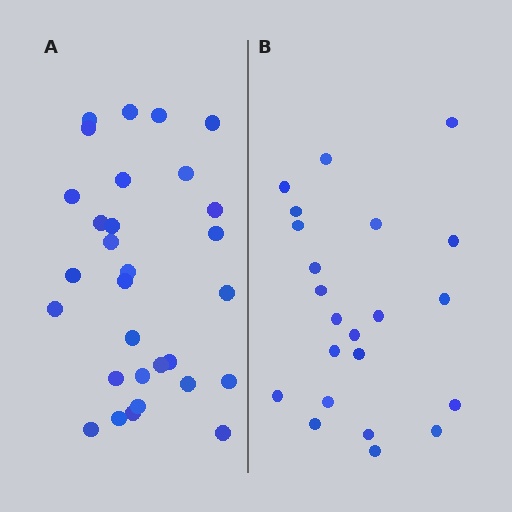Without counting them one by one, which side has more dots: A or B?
Region A (the left region) has more dots.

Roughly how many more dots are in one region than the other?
Region A has roughly 8 or so more dots than region B.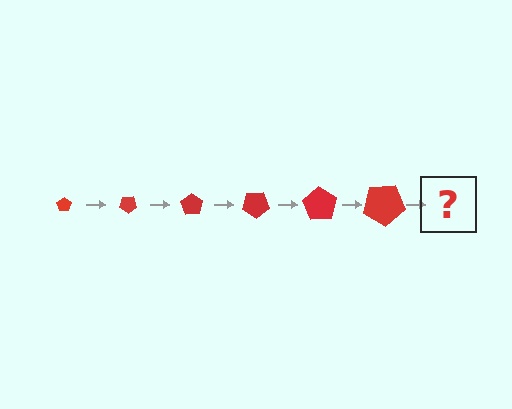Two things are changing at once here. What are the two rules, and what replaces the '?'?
The two rules are that the pentagon grows larger each step and it rotates 35 degrees each step. The '?' should be a pentagon, larger than the previous one and rotated 210 degrees from the start.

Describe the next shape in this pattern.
It should be a pentagon, larger than the previous one and rotated 210 degrees from the start.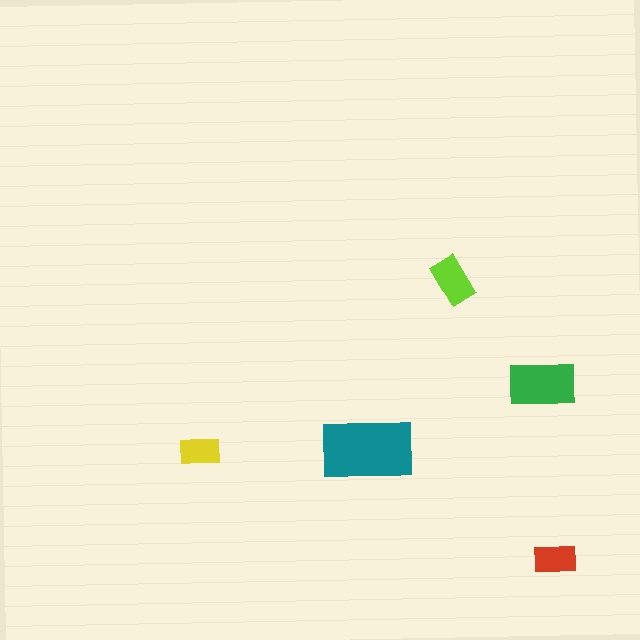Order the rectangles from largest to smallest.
the teal one, the green one, the lime one, the red one, the yellow one.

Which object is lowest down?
The red rectangle is bottommost.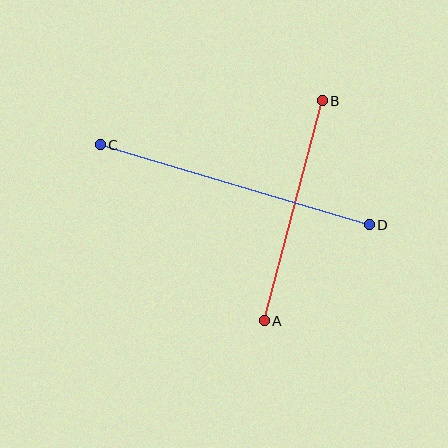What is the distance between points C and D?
The distance is approximately 281 pixels.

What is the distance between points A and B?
The distance is approximately 227 pixels.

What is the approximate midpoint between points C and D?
The midpoint is at approximately (235, 185) pixels.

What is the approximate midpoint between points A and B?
The midpoint is at approximately (293, 211) pixels.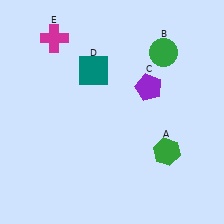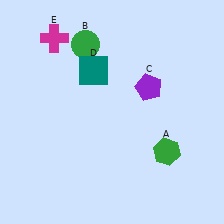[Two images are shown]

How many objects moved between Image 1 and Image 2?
1 object moved between the two images.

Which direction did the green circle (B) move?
The green circle (B) moved left.